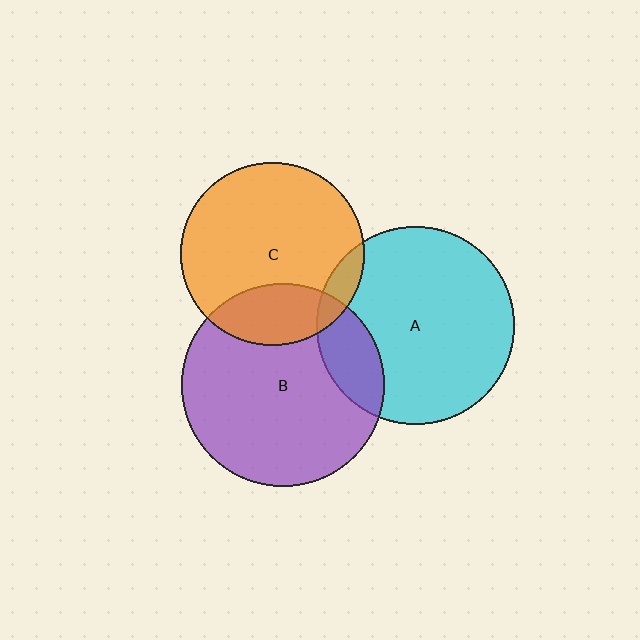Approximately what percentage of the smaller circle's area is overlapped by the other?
Approximately 10%.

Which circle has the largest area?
Circle B (purple).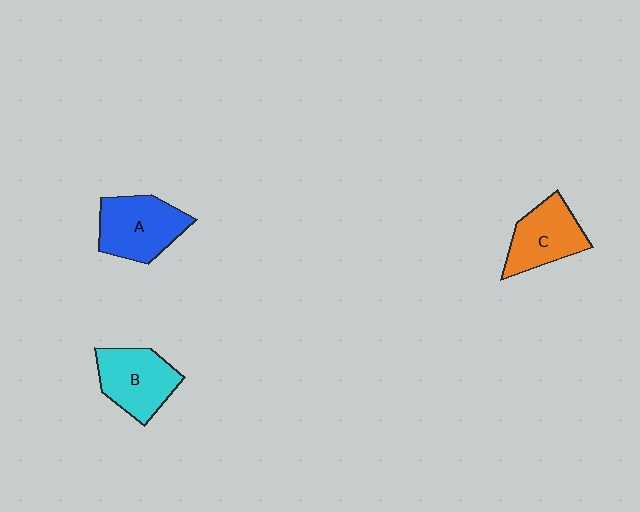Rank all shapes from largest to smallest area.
From largest to smallest: A (blue), B (cyan), C (orange).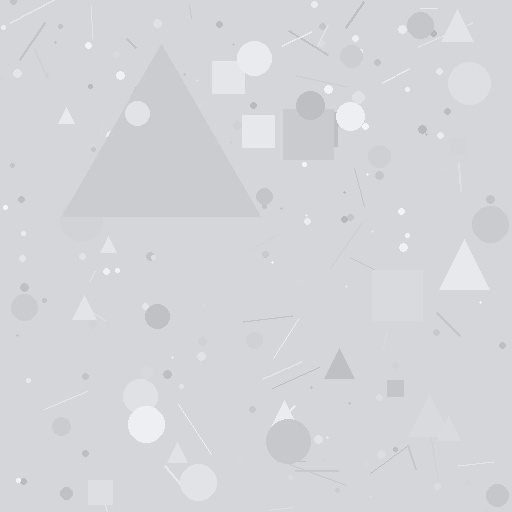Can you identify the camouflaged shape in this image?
The camouflaged shape is a triangle.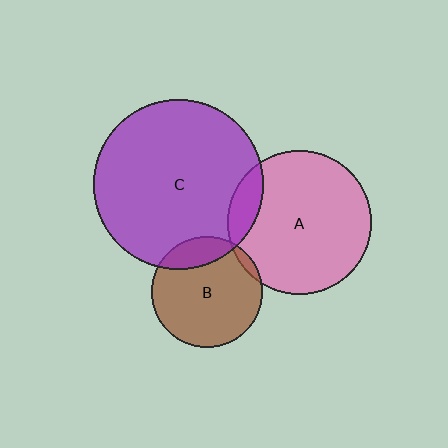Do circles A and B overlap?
Yes.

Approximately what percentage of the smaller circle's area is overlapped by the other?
Approximately 5%.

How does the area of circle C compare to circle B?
Approximately 2.3 times.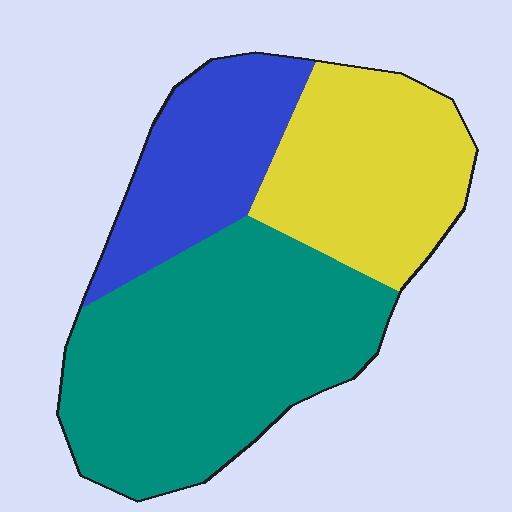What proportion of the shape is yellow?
Yellow takes up about one quarter (1/4) of the shape.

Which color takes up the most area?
Teal, at roughly 50%.